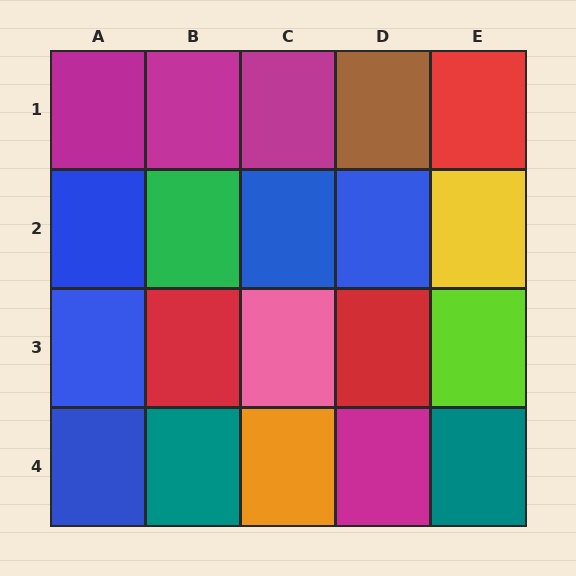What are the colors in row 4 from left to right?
Blue, teal, orange, magenta, teal.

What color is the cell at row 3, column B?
Red.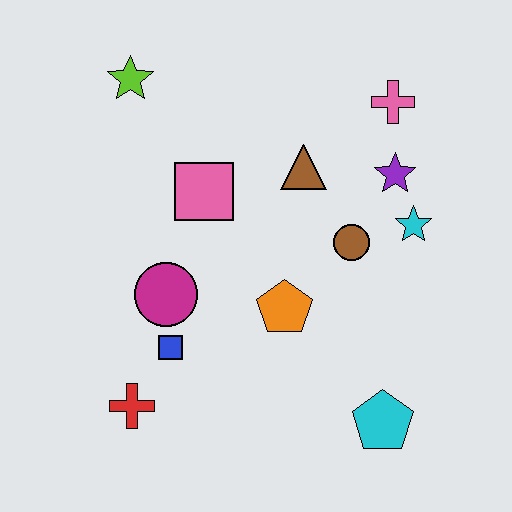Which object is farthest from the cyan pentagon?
The lime star is farthest from the cyan pentagon.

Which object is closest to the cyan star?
The purple star is closest to the cyan star.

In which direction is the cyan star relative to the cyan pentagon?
The cyan star is above the cyan pentagon.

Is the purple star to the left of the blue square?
No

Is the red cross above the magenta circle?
No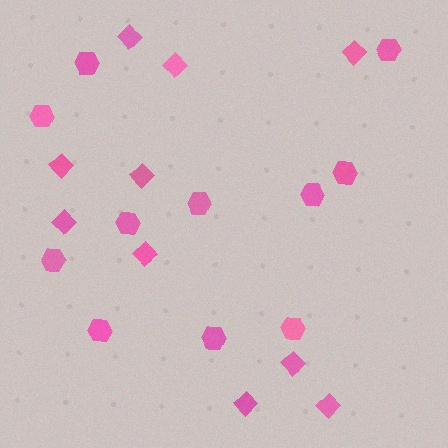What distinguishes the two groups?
There are 2 groups: one group of diamonds (10) and one group of hexagons (11).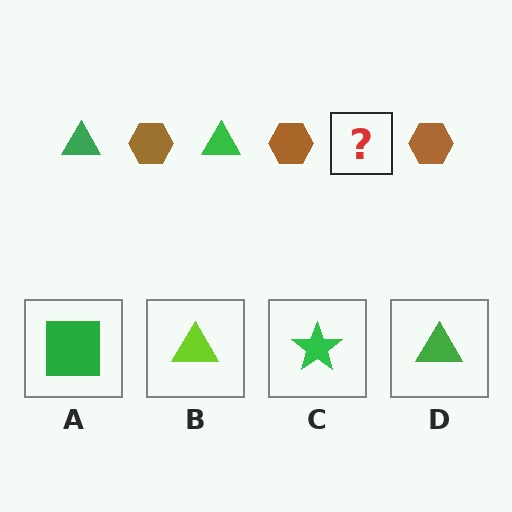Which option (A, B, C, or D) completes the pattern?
D.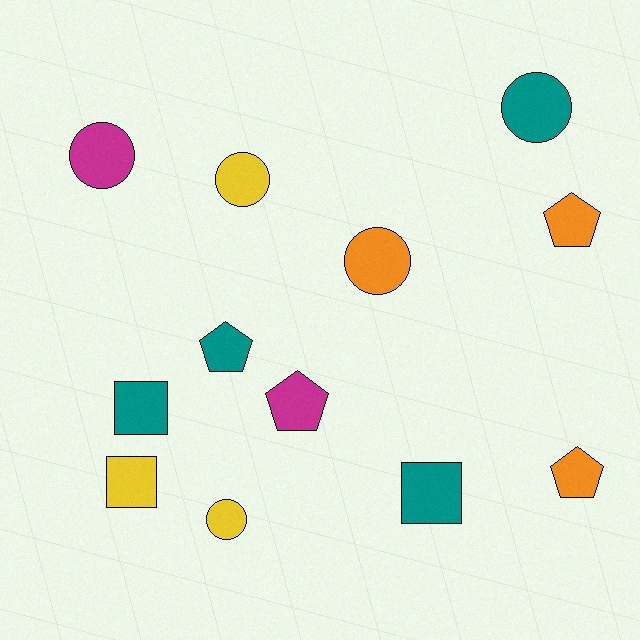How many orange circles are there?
There is 1 orange circle.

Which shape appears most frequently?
Circle, with 5 objects.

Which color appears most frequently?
Teal, with 4 objects.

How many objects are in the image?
There are 12 objects.